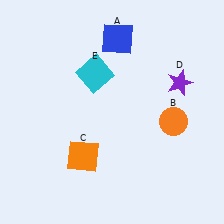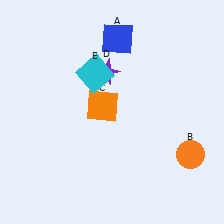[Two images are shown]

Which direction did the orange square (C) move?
The orange square (C) moved up.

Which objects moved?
The objects that moved are: the orange circle (B), the orange square (C), the purple star (D).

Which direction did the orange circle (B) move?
The orange circle (B) moved down.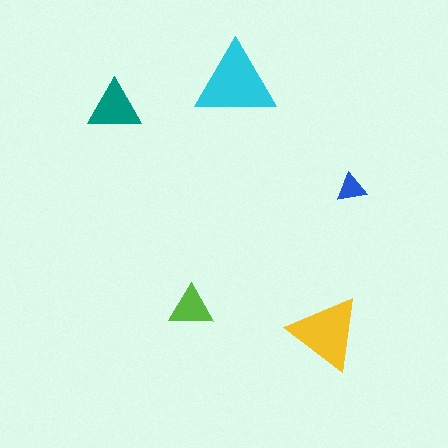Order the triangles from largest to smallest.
the cyan one, the yellow one, the teal one, the lime one, the blue one.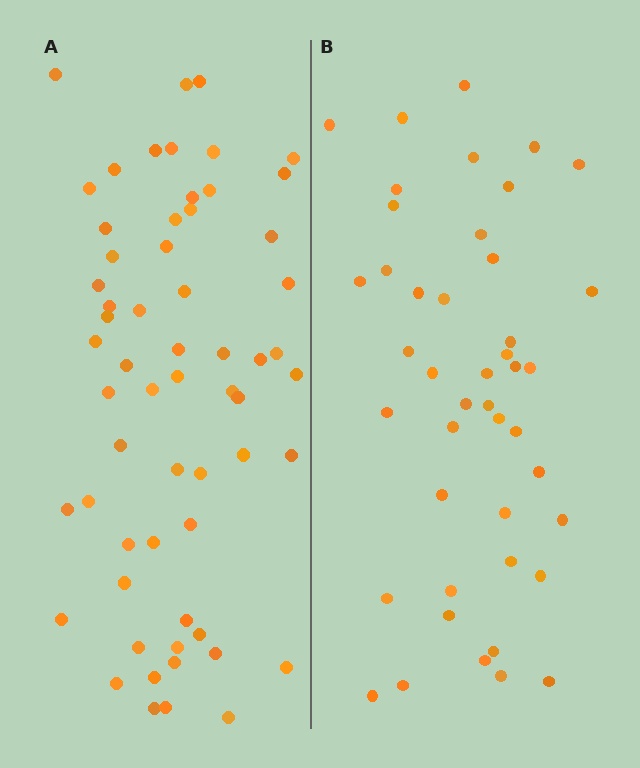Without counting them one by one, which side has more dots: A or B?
Region A (the left region) has more dots.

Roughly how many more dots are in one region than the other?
Region A has approximately 15 more dots than region B.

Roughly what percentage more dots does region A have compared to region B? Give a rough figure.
About 35% more.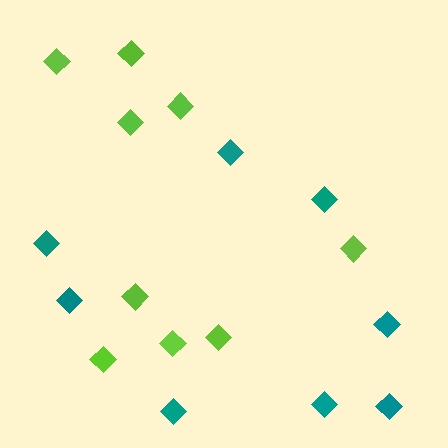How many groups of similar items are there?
There are 2 groups: one group of lime diamonds (9) and one group of teal diamonds (8).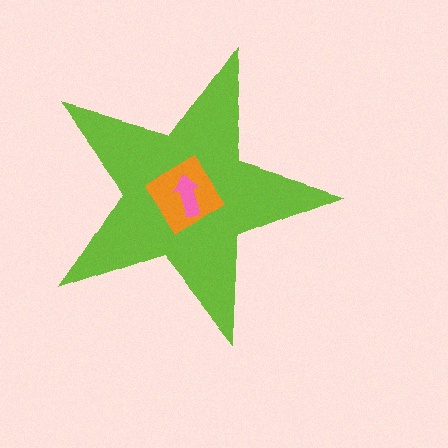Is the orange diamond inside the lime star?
Yes.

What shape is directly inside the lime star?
The orange diamond.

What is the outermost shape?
The lime star.